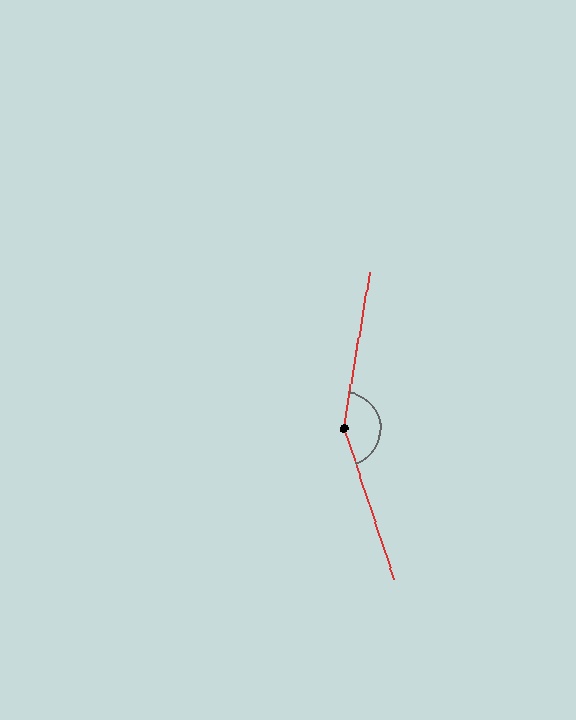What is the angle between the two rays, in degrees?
Approximately 152 degrees.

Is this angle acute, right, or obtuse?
It is obtuse.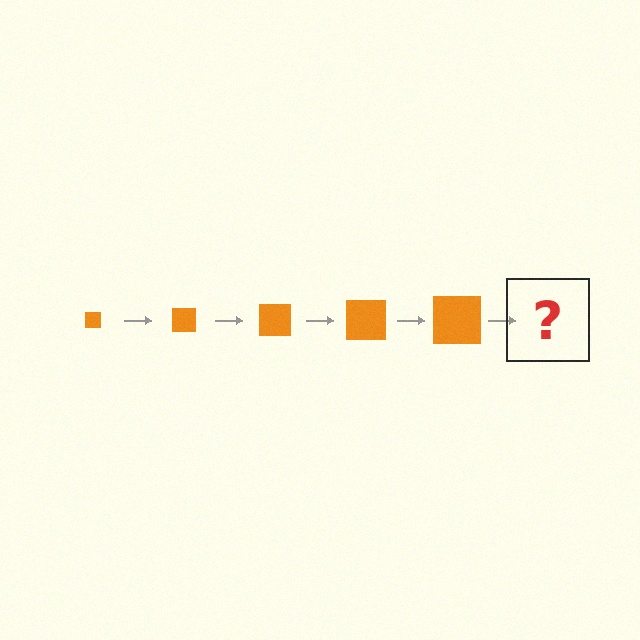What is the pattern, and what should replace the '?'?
The pattern is that the square gets progressively larger each step. The '?' should be an orange square, larger than the previous one.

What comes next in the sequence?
The next element should be an orange square, larger than the previous one.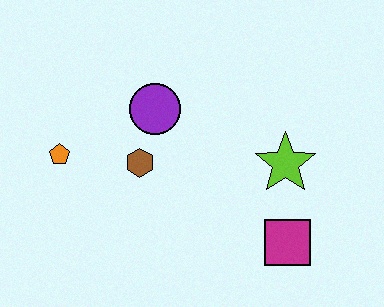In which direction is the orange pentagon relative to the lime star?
The orange pentagon is to the left of the lime star.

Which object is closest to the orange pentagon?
The brown hexagon is closest to the orange pentagon.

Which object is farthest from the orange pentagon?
The magenta square is farthest from the orange pentagon.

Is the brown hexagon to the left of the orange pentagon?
No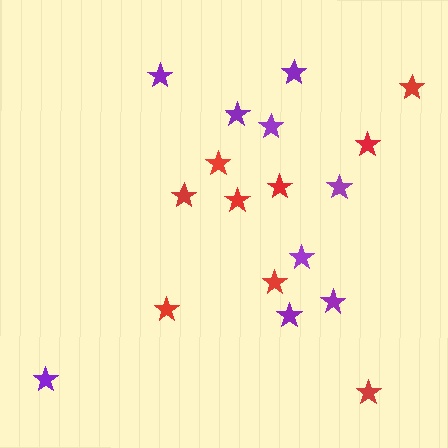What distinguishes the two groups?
There are 2 groups: one group of purple stars (9) and one group of red stars (9).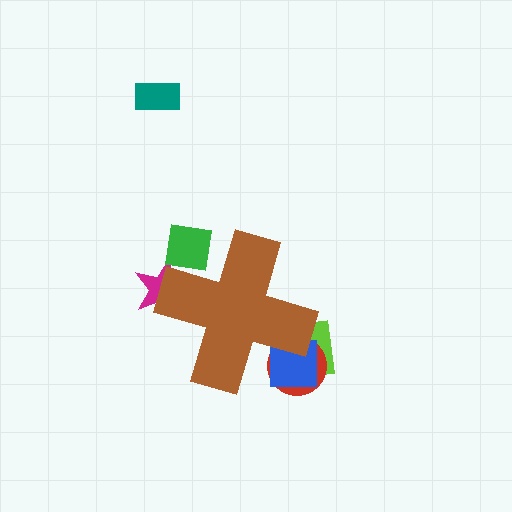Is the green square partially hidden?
Yes, the green square is partially hidden behind the brown cross.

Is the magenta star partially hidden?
Yes, the magenta star is partially hidden behind the brown cross.